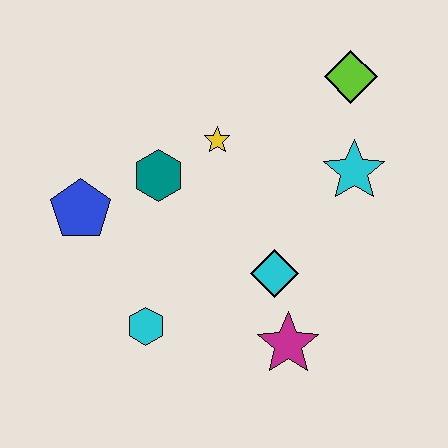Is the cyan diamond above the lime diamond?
No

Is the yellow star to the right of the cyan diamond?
No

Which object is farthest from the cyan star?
The blue pentagon is farthest from the cyan star.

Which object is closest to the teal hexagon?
The yellow star is closest to the teal hexagon.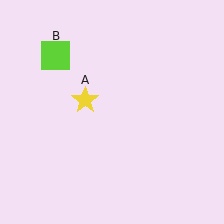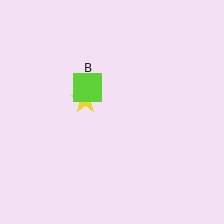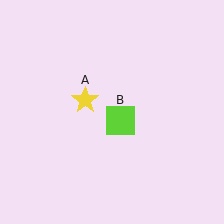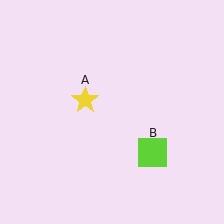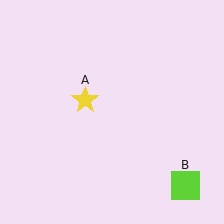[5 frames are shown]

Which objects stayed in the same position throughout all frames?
Yellow star (object A) remained stationary.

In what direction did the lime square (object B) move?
The lime square (object B) moved down and to the right.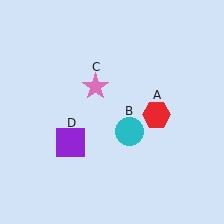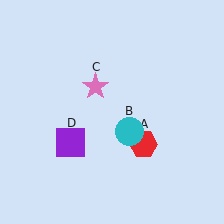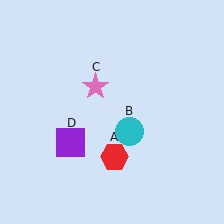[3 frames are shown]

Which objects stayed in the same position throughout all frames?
Cyan circle (object B) and pink star (object C) and purple square (object D) remained stationary.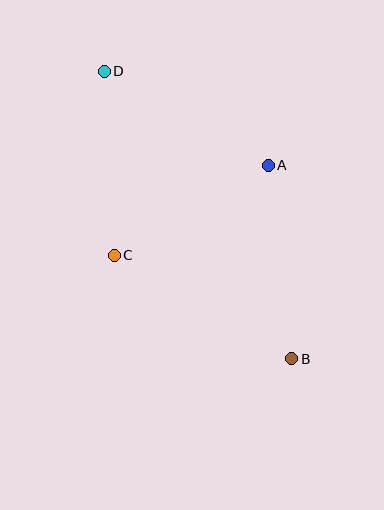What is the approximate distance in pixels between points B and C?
The distance between B and C is approximately 205 pixels.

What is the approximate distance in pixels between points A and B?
The distance between A and B is approximately 195 pixels.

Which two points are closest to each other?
Points A and C are closest to each other.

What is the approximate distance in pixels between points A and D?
The distance between A and D is approximately 189 pixels.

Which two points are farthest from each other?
Points B and D are farthest from each other.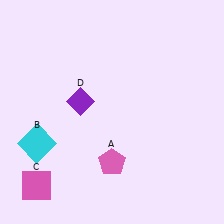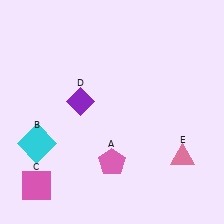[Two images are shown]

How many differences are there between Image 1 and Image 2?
There is 1 difference between the two images.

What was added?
A pink triangle (E) was added in Image 2.